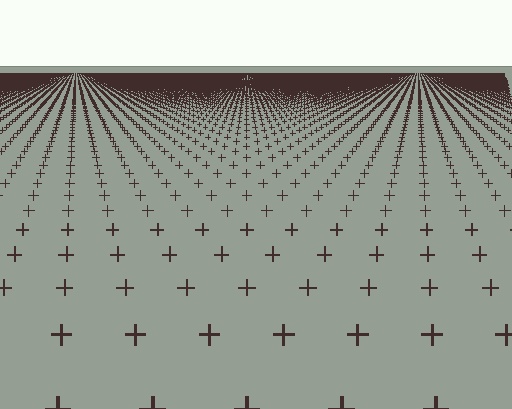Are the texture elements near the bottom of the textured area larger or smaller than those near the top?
Larger. Near the bottom, elements are closer to the viewer and appear at a bigger on-screen size.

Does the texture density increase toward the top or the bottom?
Density increases toward the top.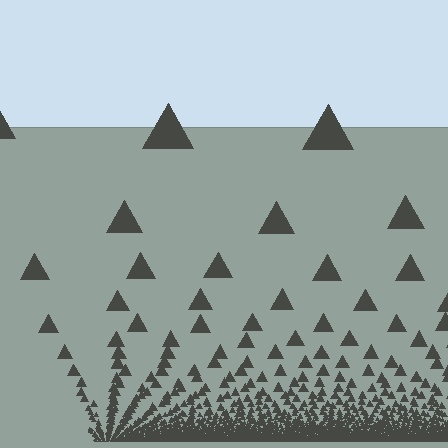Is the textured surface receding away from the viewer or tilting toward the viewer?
The surface appears to tilt toward the viewer. Texture elements get larger and sparser toward the top.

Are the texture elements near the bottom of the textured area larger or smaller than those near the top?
Smaller. The gradient is inverted — elements near the bottom are smaller and denser.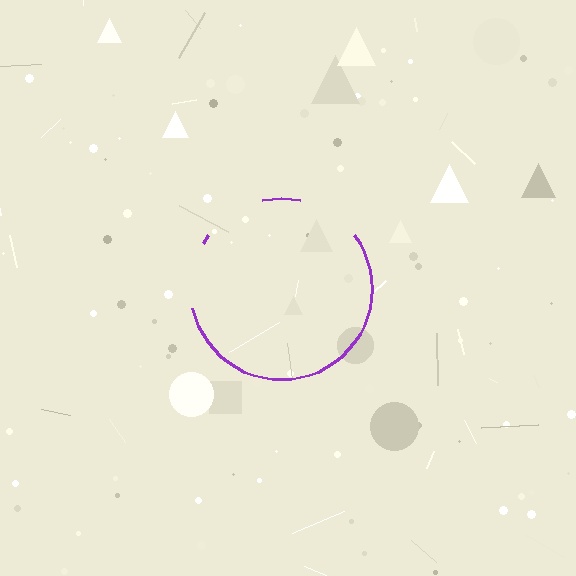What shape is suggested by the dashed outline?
The dashed outline suggests a circle.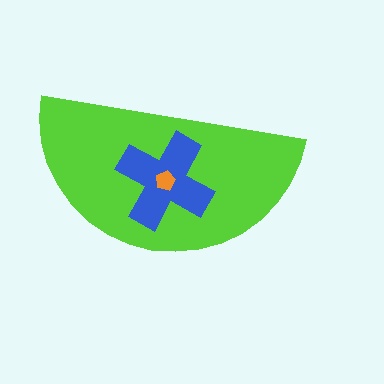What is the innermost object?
The orange pentagon.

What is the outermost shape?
The lime semicircle.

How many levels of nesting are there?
3.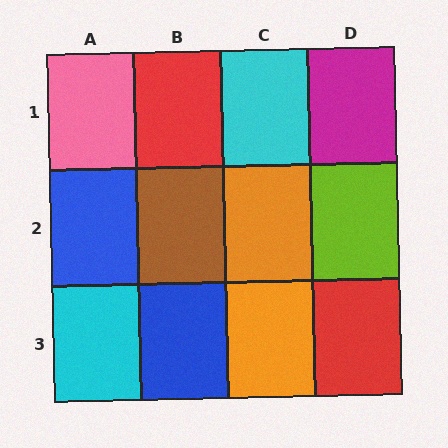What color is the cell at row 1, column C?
Cyan.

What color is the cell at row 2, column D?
Lime.